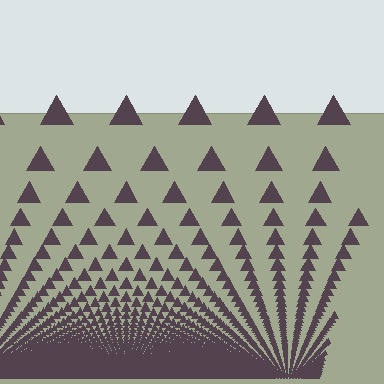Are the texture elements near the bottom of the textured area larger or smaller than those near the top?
Smaller. The gradient is inverted — elements near the bottom are smaller and denser.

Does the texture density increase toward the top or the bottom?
Density increases toward the bottom.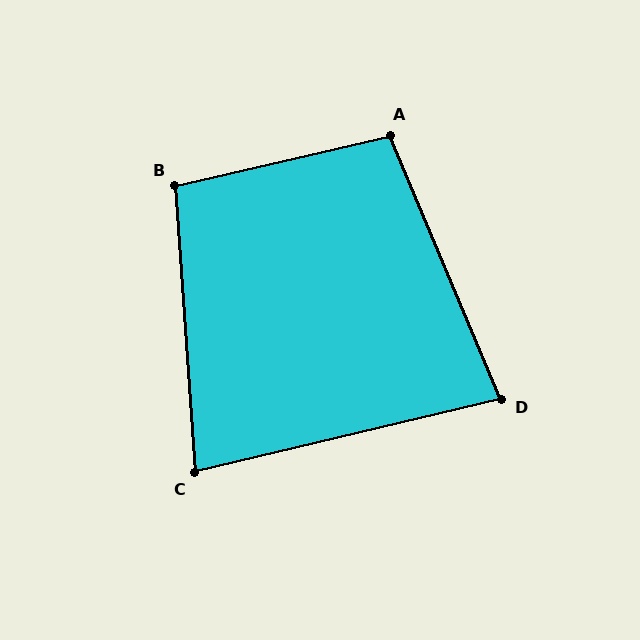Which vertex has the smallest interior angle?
C, at approximately 80 degrees.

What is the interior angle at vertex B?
Approximately 99 degrees (obtuse).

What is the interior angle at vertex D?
Approximately 81 degrees (acute).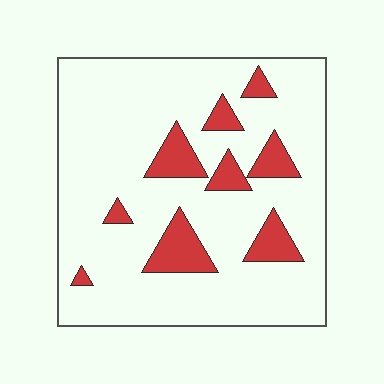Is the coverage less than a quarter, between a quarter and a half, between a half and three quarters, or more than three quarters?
Less than a quarter.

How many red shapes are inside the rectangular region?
9.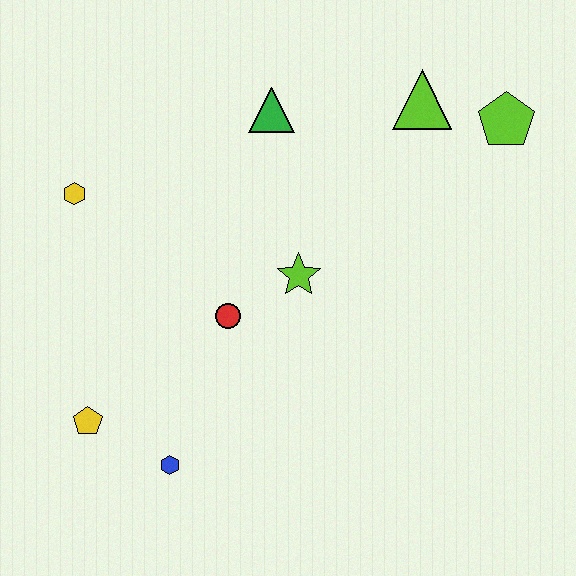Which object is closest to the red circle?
The lime star is closest to the red circle.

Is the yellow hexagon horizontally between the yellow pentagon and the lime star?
No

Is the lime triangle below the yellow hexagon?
No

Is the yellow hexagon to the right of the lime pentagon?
No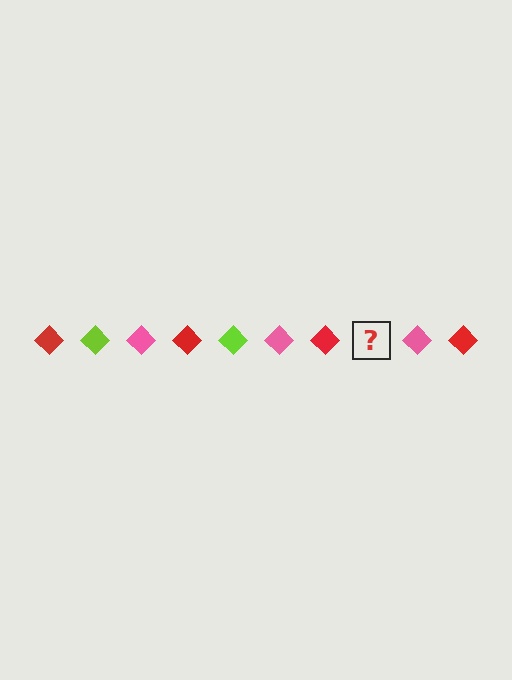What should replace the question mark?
The question mark should be replaced with a lime diamond.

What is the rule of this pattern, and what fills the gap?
The rule is that the pattern cycles through red, lime, pink diamonds. The gap should be filled with a lime diamond.